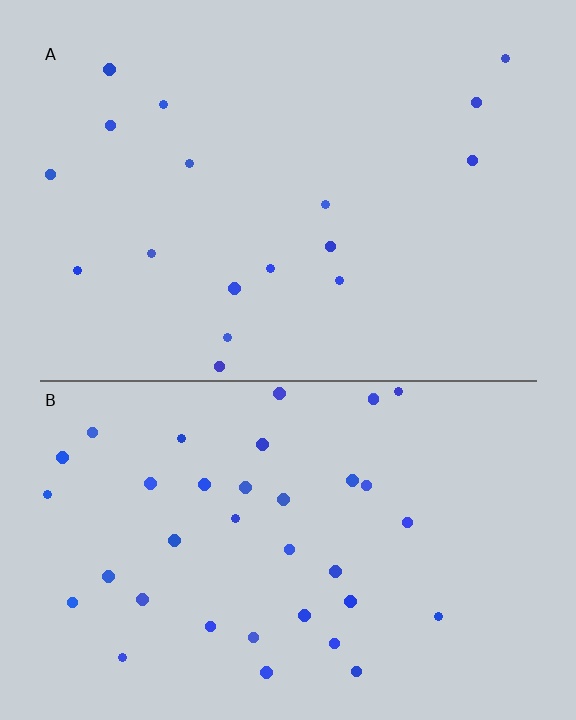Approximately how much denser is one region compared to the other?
Approximately 2.1× — region B over region A.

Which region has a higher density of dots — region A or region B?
B (the bottom).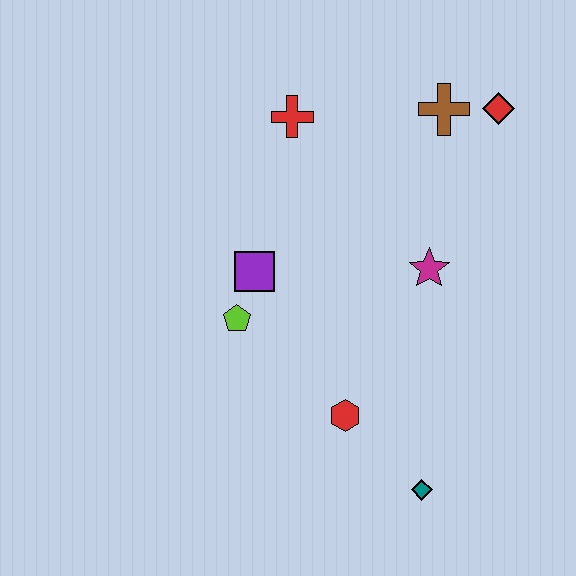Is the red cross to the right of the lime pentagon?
Yes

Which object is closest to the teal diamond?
The red hexagon is closest to the teal diamond.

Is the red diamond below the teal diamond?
No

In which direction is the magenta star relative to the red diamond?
The magenta star is below the red diamond.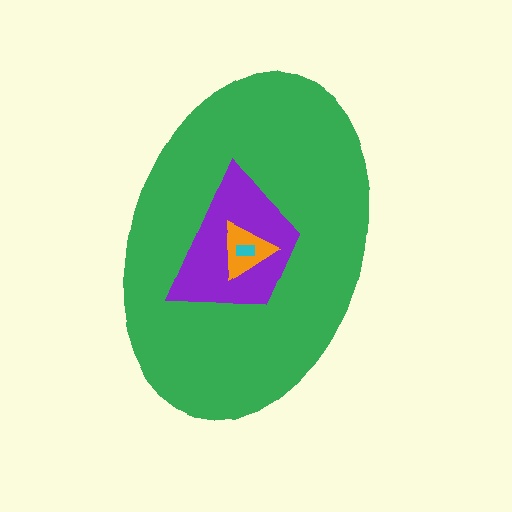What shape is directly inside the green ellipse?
The purple trapezoid.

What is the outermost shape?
The green ellipse.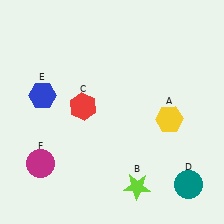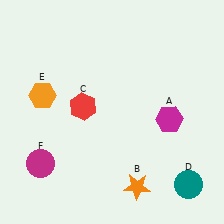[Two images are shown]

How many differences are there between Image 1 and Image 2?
There are 3 differences between the two images.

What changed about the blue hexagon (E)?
In Image 1, E is blue. In Image 2, it changed to orange.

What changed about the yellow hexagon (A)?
In Image 1, A is yellow. In Image 2, it changed to magenta.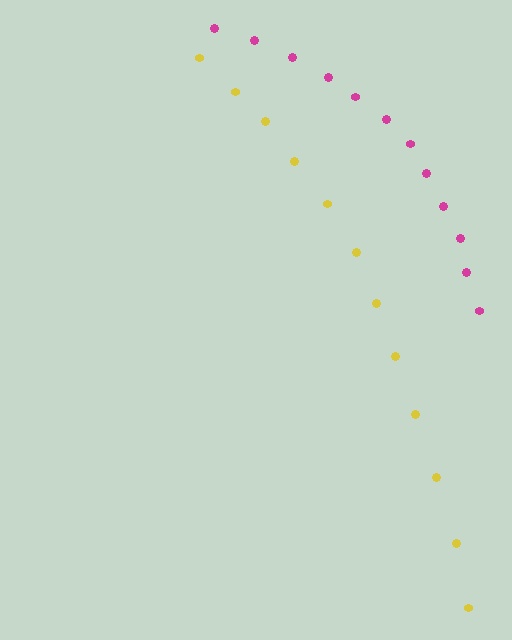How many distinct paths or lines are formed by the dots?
There are 2 distinct paths.